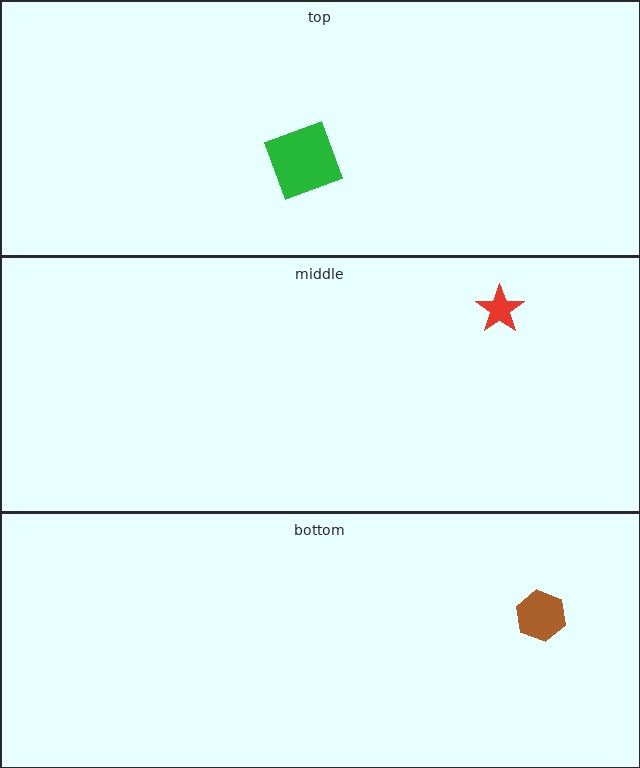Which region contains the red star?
The middle region.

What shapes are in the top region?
The green diamond.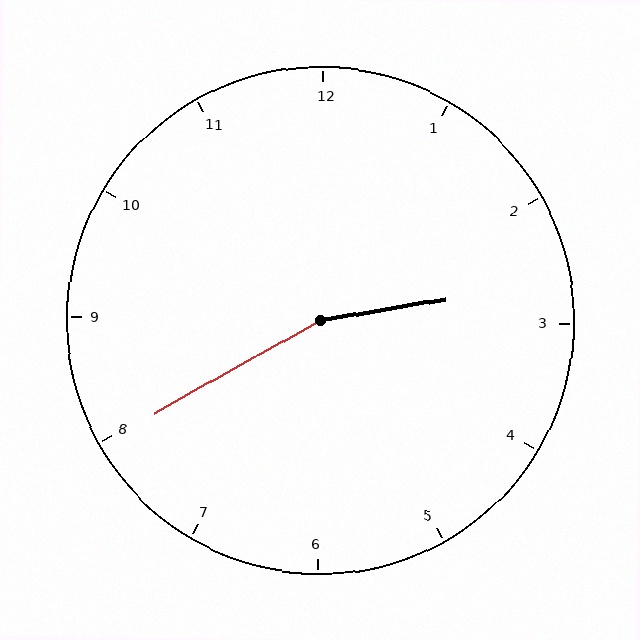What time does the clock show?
2:40.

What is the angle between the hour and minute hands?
Approximately 160 degrees.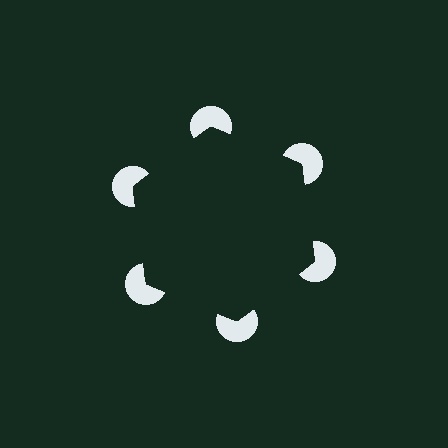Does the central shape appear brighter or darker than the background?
It typically appears slightly darker than the background, even though no actual brightness change is drawn.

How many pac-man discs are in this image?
There are 6 — one at each vertex of the illusory hexagon.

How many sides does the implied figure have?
6 sides.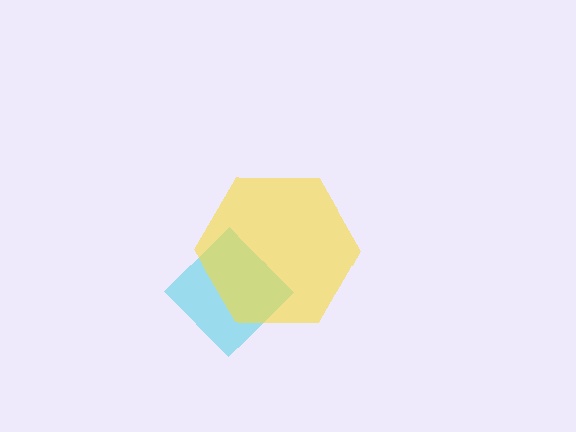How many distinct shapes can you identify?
There are 2 distinct shapes: a cyan diamond, a yellow hexagon.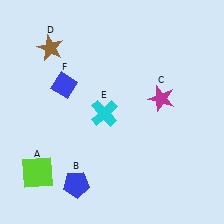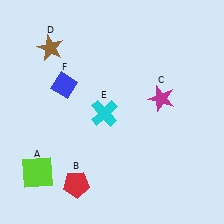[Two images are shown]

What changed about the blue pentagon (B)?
In Image 1, B is blue. In Image 2, it changed to red.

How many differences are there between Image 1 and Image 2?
There is 1 difference between the two images.